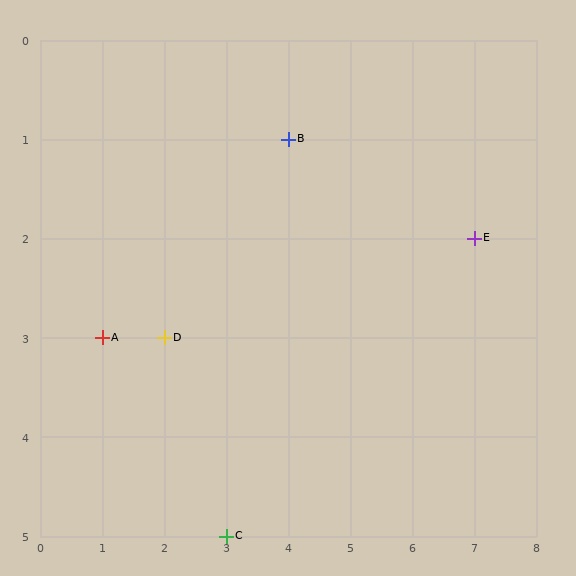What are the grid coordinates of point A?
Point A is at grid coordinates (1, 3).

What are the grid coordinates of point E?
Point E is at grid coordinates (7, 2).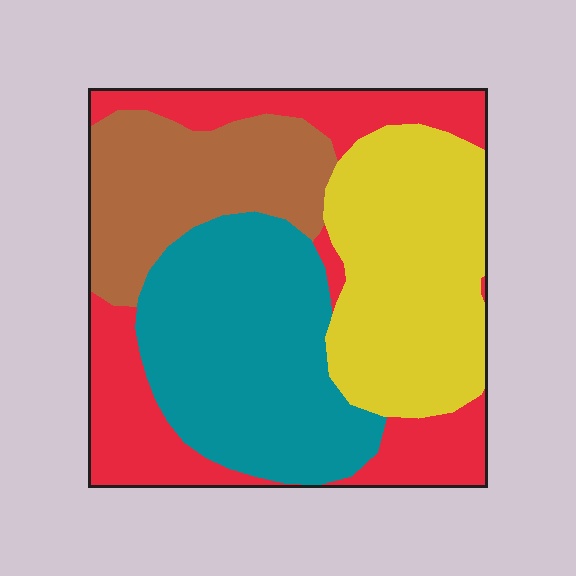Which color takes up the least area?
Brown, at roughly 20%.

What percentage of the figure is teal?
Teal takes up about one quarter (1/4) of the figure.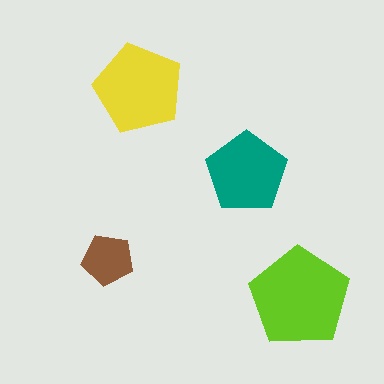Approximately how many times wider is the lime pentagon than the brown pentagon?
About 2 times wider.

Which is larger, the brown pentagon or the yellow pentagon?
The yellow one.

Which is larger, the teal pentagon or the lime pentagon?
The lime one.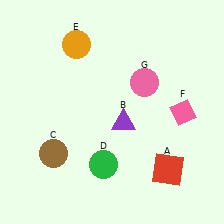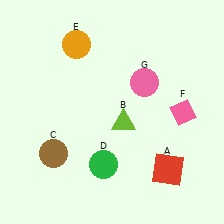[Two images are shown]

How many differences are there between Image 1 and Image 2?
There is 1 difference between the two images.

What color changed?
The triangle (B) changed from purple in Image 1 to lime in Image 2.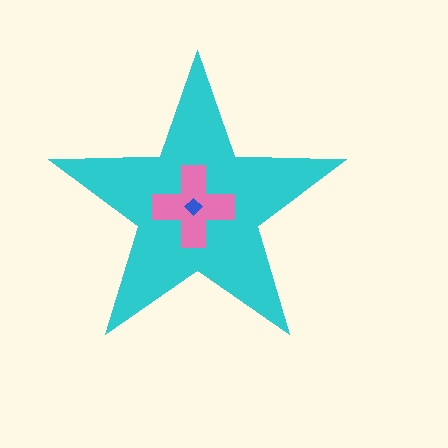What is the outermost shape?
The cyan star.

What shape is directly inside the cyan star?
The pink cross.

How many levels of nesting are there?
3.